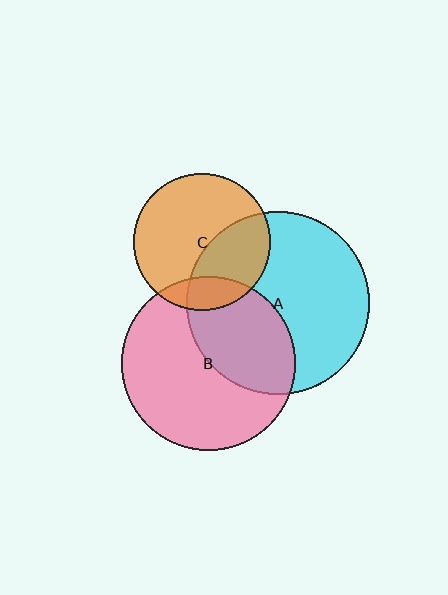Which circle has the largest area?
Circle A (cyan).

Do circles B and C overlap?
Yes.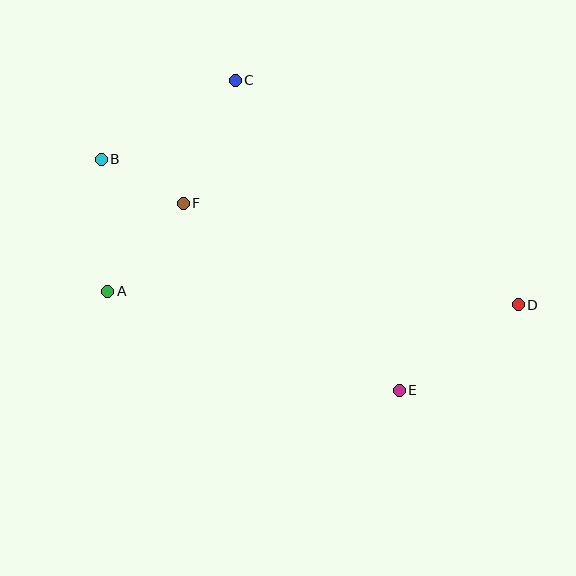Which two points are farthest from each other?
Points B and D are farthest from each other.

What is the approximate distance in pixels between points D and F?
The distance between D and F is approximately 350 pixels.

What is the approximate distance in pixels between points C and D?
The distance between C and D is approximately 361 pixels.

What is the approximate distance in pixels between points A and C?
The distance between A and C is approximately 247 pixels.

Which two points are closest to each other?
Points B and F are closest to each other.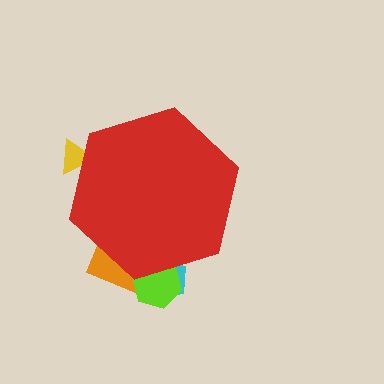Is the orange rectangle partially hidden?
Yes, the orange rectangle is partially hidden behind the red hexagon.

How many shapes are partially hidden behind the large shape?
4 shapes are partially hidden.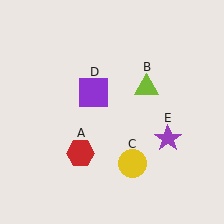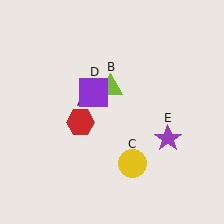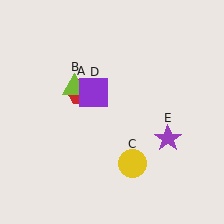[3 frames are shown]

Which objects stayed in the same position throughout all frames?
Yellow circle (object C) and purple square (object D) and purple star (object E) remained stationary.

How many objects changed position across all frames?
2 objects changed position: red hexagon (object A), lime triangle (object B).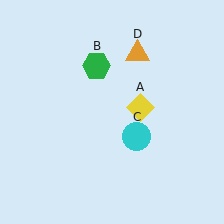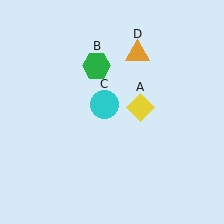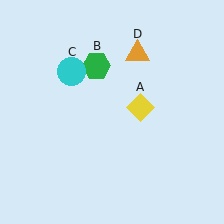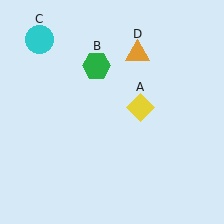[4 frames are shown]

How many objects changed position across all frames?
1 object changed position: cyan circle (object C).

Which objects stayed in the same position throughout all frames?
Yellow diamond (object A) and green hexagon (object B) and orange triangle (object D) remained stationary.